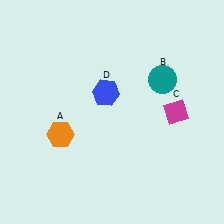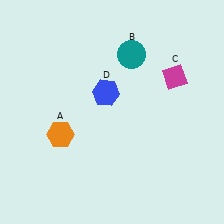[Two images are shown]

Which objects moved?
The objects that moved are: the teal circle (B), the magenta diamond (C).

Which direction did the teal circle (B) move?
The teal circle (B) moved left.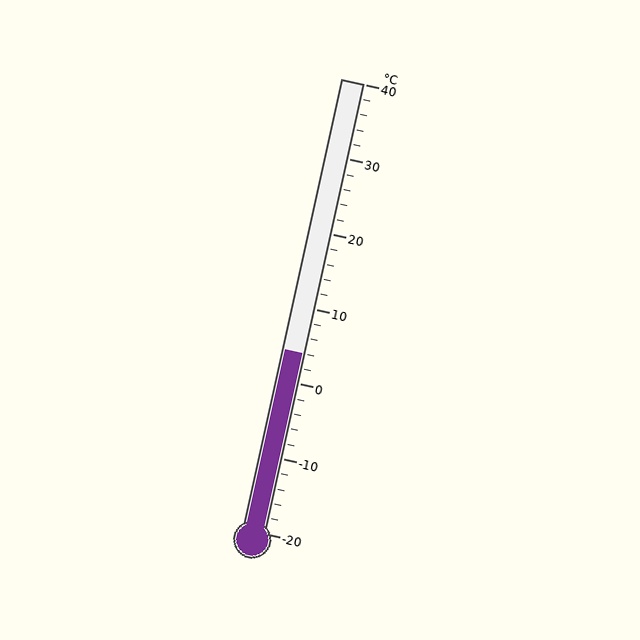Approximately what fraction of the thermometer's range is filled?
The thermometer is filled to approximately 40% of its range.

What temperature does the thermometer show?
The thermometer shows approximately 4°C.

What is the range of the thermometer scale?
The thermometer scale ranges from -20°C to 40°C.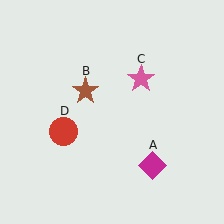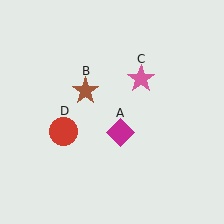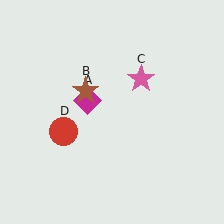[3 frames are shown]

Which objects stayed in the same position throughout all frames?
Brown star (object B) and pink star (object C) and red circle (object D) remained stationary.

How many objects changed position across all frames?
1 object changed position: magenta diamond (object A).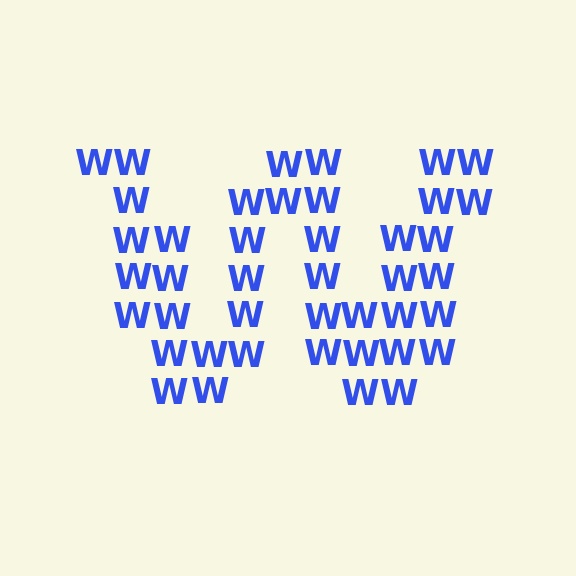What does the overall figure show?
The overall figure shows the letter W.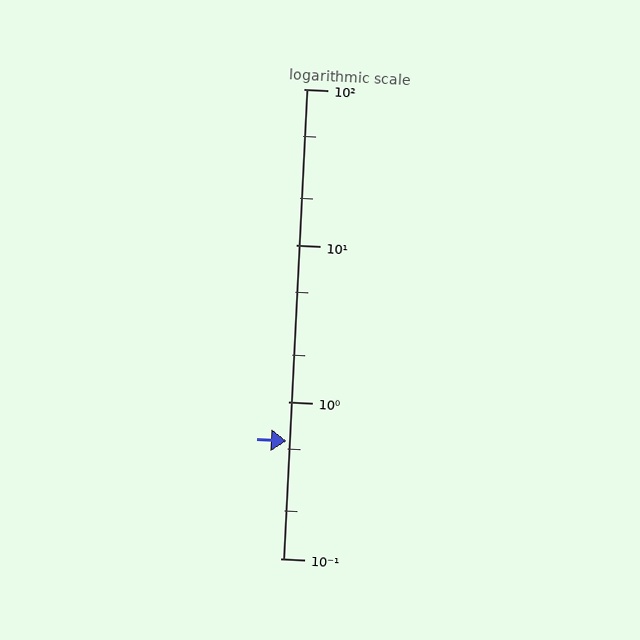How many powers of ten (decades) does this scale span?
The scale spans 3 decades, from 0.1 to 100.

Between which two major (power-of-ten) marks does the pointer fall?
The pointer is between 0.1 and 1.